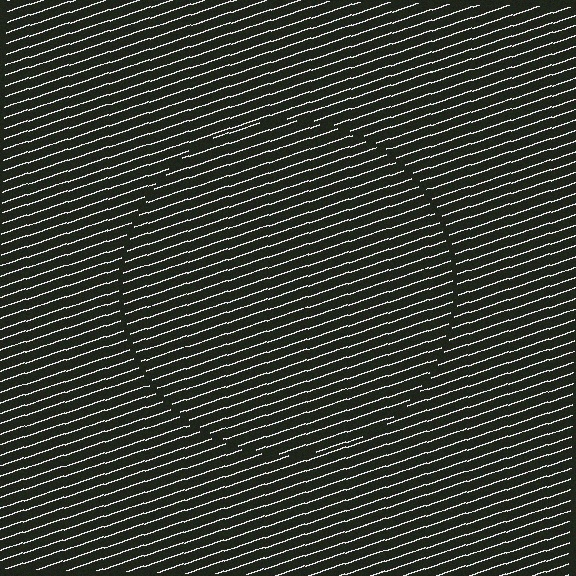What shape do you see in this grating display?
An illusory circle. The interior of the shape contains the same grating, shifted by half a period — the contour is defined by the phase discontinuity where line-ends from the inner and outer gratings abut.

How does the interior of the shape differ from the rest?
The interior of the shape contains the same grating, shifted by half a period — the contour is defined by the phase discontinuity where line-ends from the inner and outer gratings abut.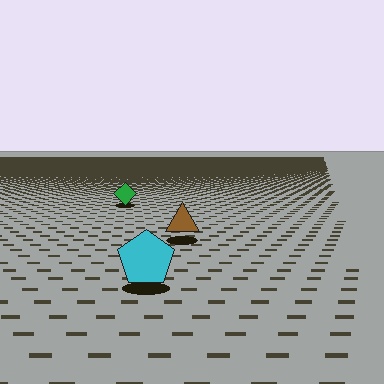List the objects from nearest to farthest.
From nearest to farthest: the cyan pentagon, the brown triangle, the green diamond.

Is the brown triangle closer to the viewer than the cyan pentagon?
No. The cyan pentagon is closer — you can tell from the texture gradient: the ground texture is coarser near it.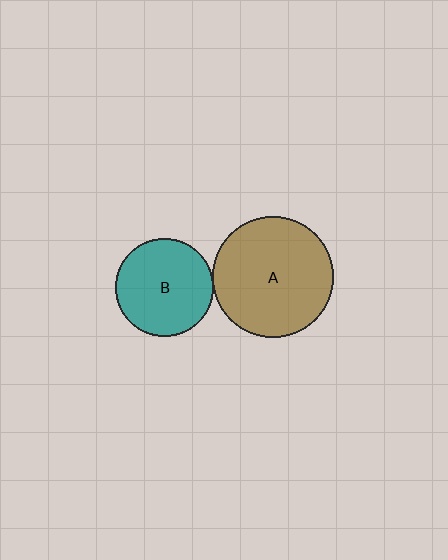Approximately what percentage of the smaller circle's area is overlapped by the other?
Approximately 5%.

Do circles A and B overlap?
Yes.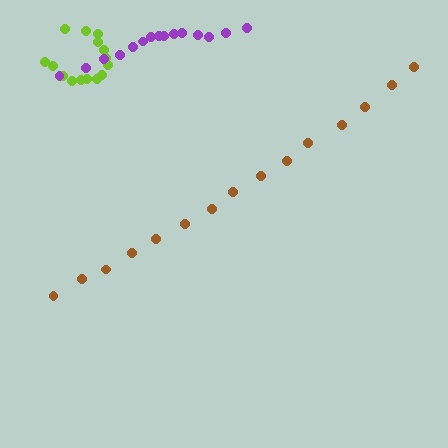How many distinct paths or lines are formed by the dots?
There are 3 distinct paths.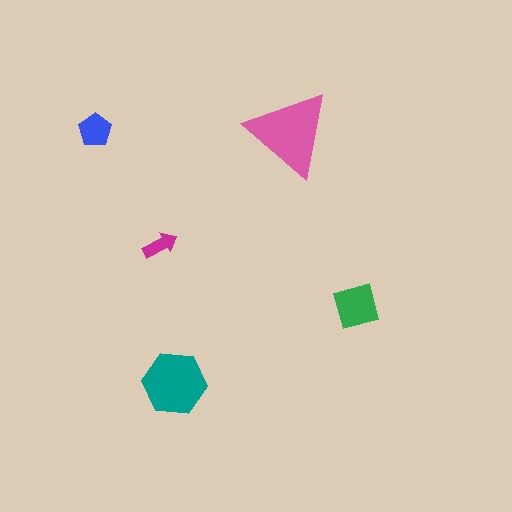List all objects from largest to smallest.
The pink triangle, the teal hexagon, the green diamond, the blue pentagon, the magenta arrow.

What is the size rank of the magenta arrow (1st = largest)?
5th.